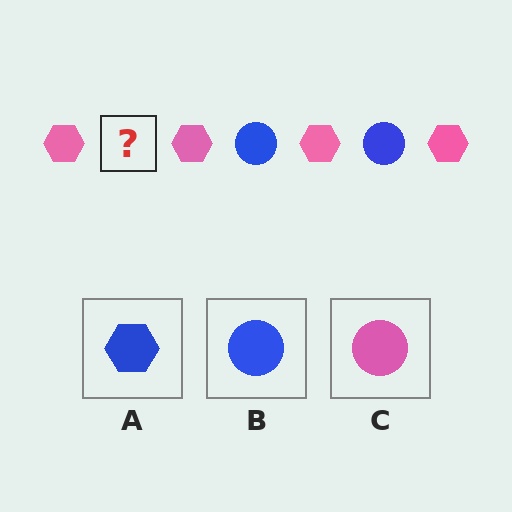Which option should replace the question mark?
Option B.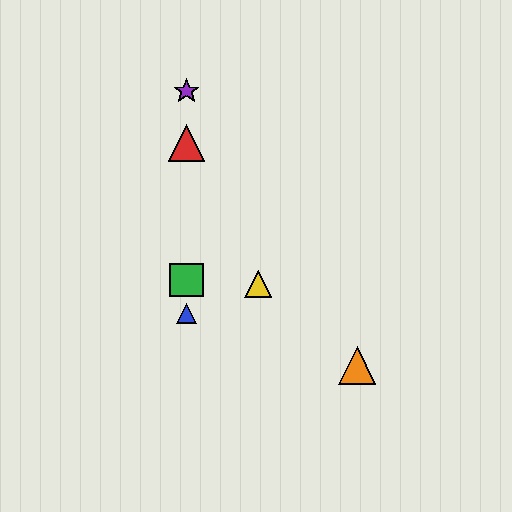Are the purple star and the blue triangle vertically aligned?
Yes, both are at x≈186.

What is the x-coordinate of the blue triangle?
The blue triangle is at x≈186.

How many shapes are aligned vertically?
4 shapes (the red triangle, the blue triangle, the green square, the purple star) are aligned vertically.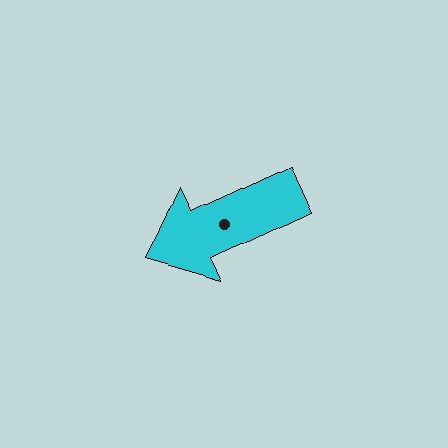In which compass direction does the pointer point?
Southwest.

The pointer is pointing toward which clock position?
Roughly 8 o'clock.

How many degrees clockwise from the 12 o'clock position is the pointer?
Approximately 245 degrees.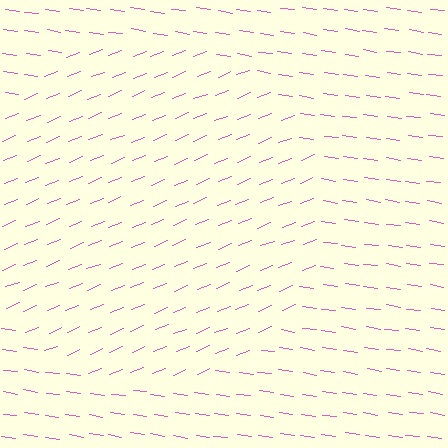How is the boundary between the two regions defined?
The boundary is defined purely by a change in line orientation (approximately 30 degrees difference). All lines are the same color and thickness.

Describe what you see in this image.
The image is filled with small pink line segments. A circle region in the image has lines oriented differently from the surrounding lines, creating a visible texture boundary.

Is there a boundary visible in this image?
Yes, there is a texture boundary formed by a change in line orientation.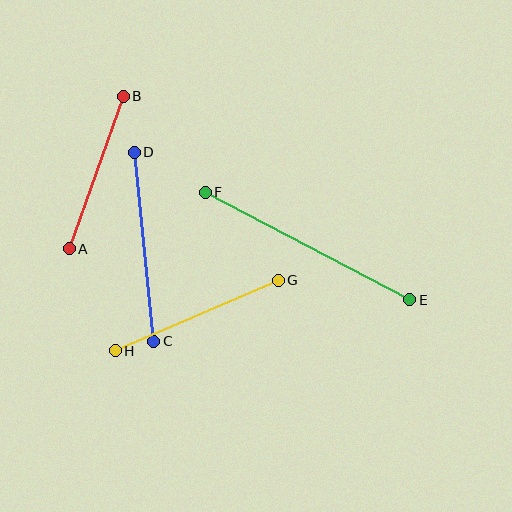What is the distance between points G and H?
The distance is approximately 177 pixels.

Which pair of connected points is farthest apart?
Points E and F are farthest apart.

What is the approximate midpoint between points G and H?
The midpoint is at approximately (197, 315) pixels.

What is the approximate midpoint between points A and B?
The midpoint is at approximately (96, 173) pixels.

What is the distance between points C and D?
The distance is approximately 190 pixels.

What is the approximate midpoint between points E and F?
The midpoint is at approximately (307, 246) pixels.